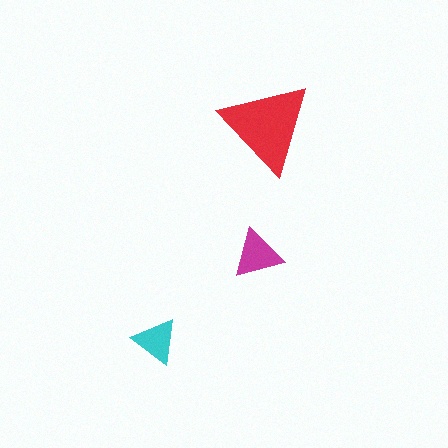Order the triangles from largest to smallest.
the red one, the magenta one, the cyan one.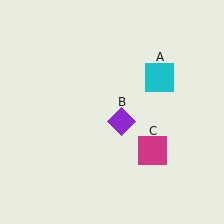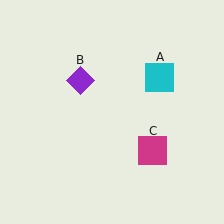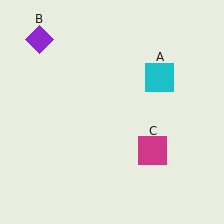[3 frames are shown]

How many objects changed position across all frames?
1 object changed position: purple diamond (object B).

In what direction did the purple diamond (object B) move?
The purple diamond (object B) moved up and to the left.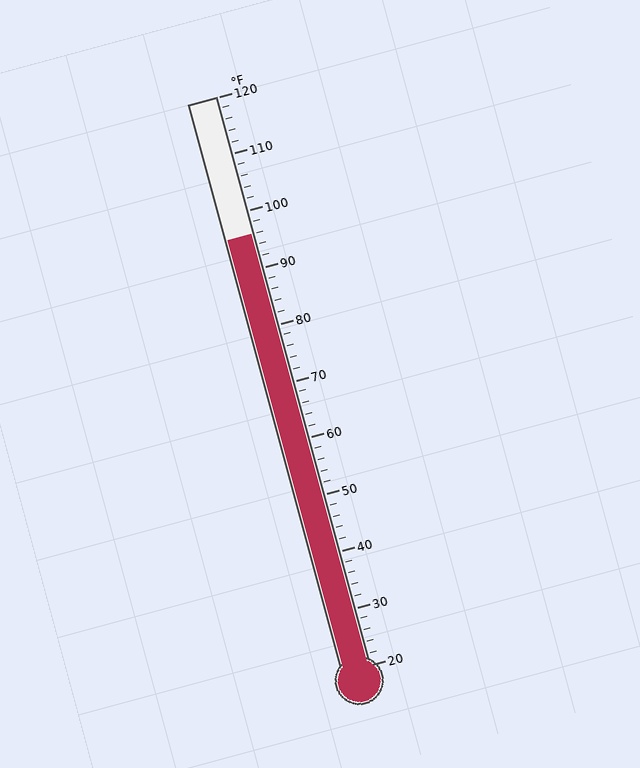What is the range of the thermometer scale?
The thermometer scale ranges from 20°F to 120°F.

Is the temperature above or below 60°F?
The temperature is above 60°F.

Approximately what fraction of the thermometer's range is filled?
The thermometer is filled to approximately 75% of its range.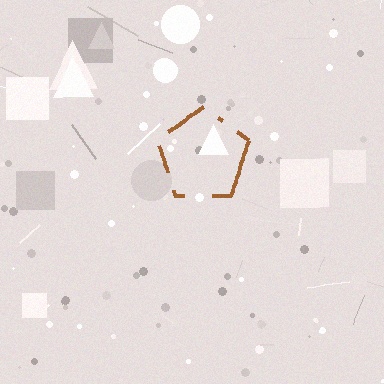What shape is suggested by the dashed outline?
The dashed outline suggests a pentagon.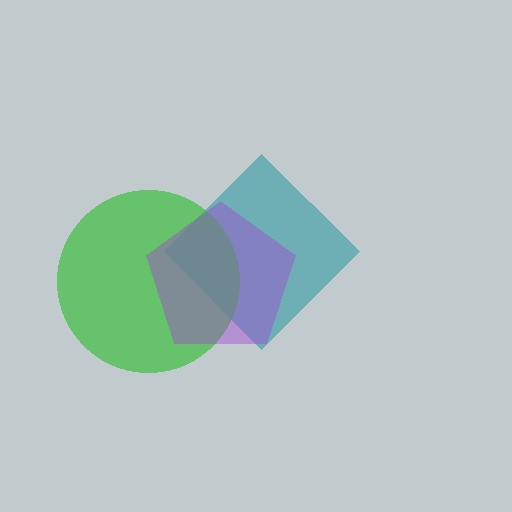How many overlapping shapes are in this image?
There are 3 overlapping shapes in the image.